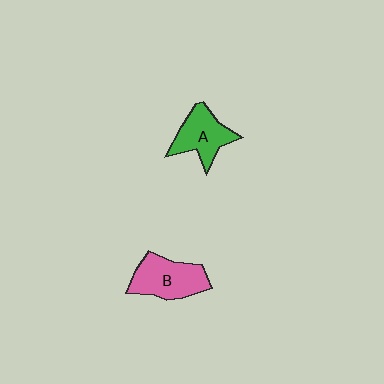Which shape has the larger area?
Shape B (pink).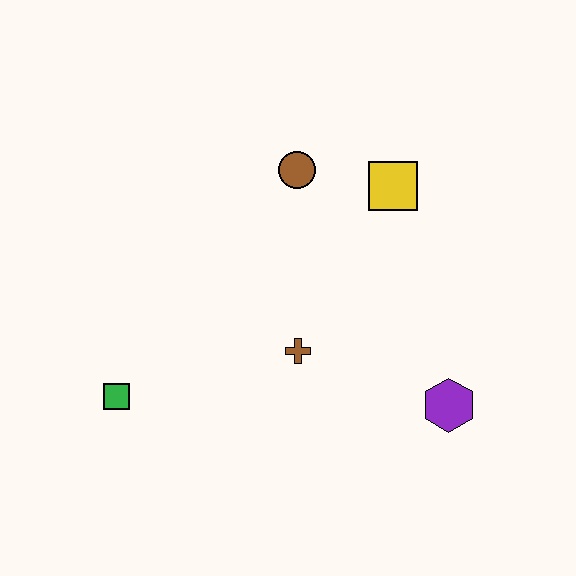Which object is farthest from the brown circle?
The green square is farthest from the brown circle.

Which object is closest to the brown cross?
The purple hexagon is closest to the brown cross.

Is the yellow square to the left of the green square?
No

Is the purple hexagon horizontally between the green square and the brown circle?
No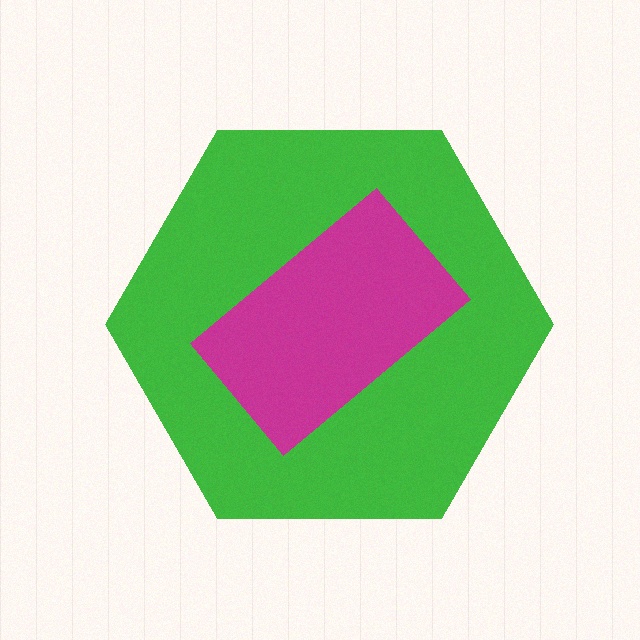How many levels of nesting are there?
2.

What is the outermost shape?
The green hexagon.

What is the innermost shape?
The magenta rectangle.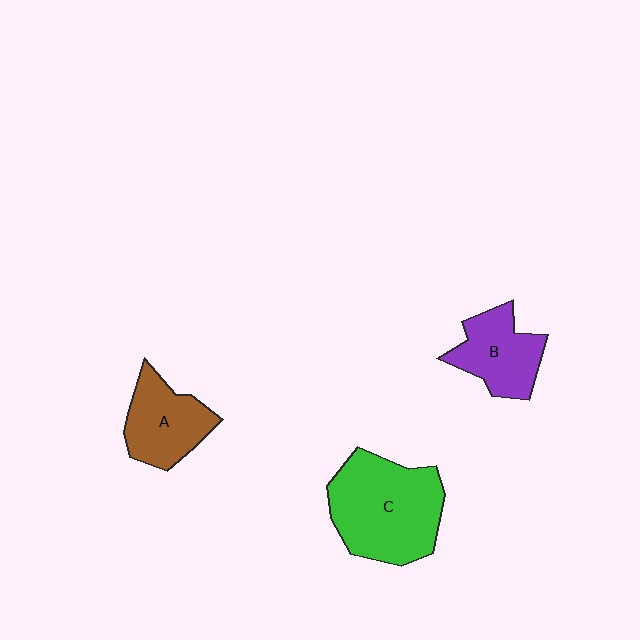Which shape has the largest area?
Shape C (green).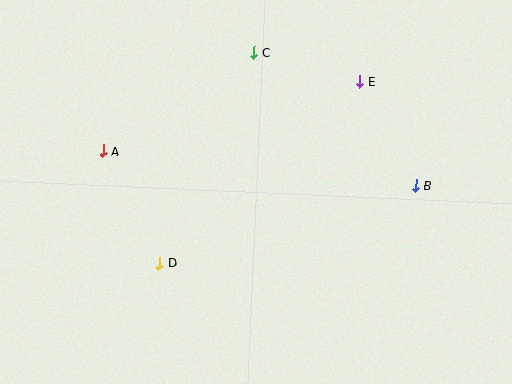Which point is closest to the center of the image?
Point D at (160, 263) is closest to the center.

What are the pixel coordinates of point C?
Point C is at (254, 52).